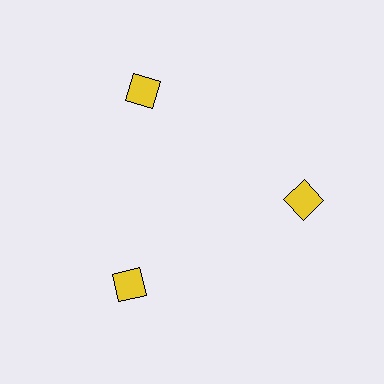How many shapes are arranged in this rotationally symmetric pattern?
There are 3 shapes, arranged in 3 groups of 1.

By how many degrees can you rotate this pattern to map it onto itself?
The pattern maps onto itself every 120 degrees of rotation.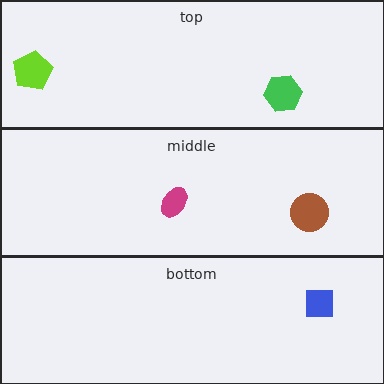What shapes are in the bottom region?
The blue square.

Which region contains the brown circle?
The middle region.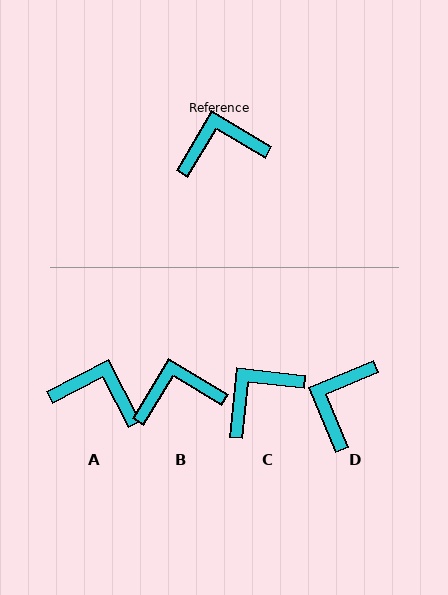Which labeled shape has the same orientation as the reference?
B.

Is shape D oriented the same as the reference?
No, it is off by about 54 degrees.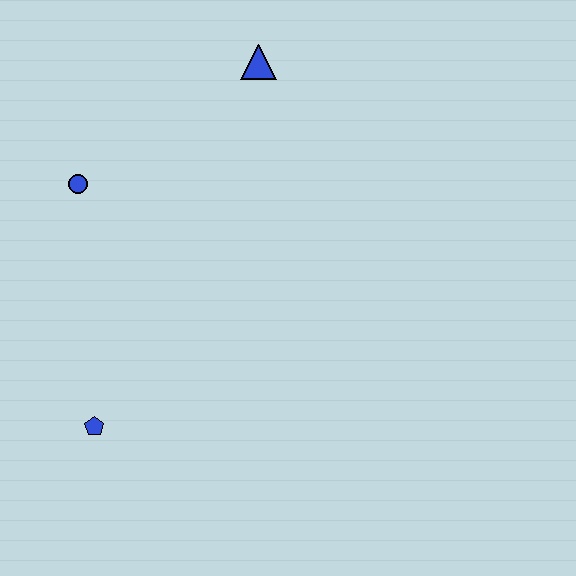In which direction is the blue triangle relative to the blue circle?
The blue triangle is to the right of the blue circle.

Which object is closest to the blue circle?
The blue triangle is closest to the blue circle.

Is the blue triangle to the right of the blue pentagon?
Yes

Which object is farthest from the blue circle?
The blue pentagon is farthest from the blue circle.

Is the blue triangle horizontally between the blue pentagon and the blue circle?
No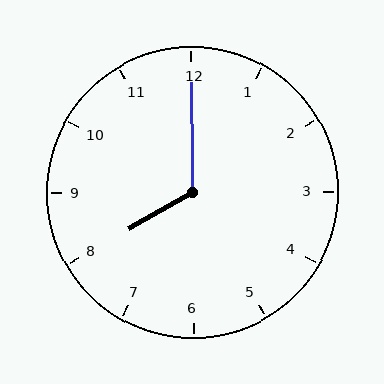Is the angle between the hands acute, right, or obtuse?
It is obtuse.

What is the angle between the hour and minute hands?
Approximately 120 degrees.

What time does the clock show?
8:00.